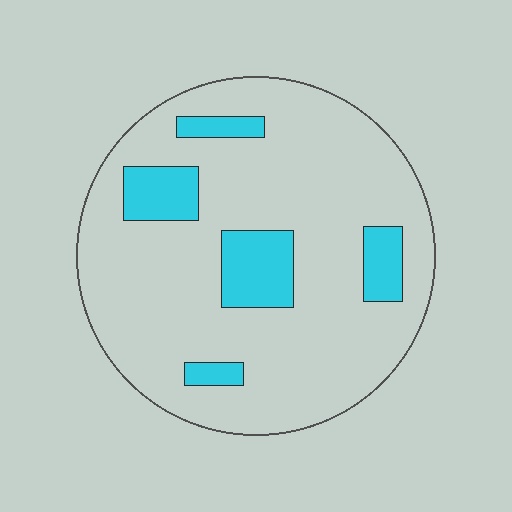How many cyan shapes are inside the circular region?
5.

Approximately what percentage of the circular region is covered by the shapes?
Approximately 15%.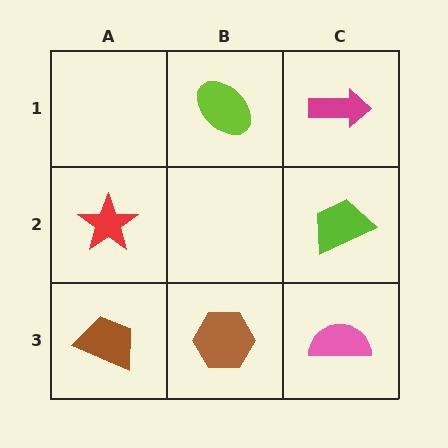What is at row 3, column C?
A pink semicircle.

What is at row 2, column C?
A lime trapezoid.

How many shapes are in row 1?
2 shapes.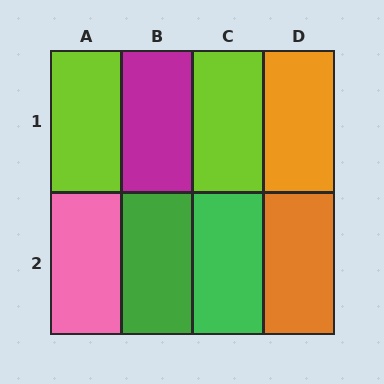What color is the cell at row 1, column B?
Magenta.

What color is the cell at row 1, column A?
Lime.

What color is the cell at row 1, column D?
Orange.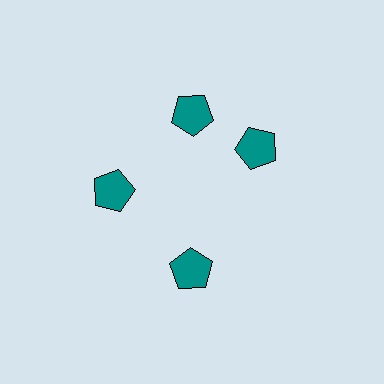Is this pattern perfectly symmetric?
No. The 4 teal pentagons are arranged in a ring, but one element near the 3 o'clock position is rotated out of alignment along the ring, breaking the 4-fold rotational symmetry.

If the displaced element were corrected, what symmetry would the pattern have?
It would have 4-fold rotational symmetry — the pattern would map onto itself every 90 degrees.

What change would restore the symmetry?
The symmetry would be restored by rotating it back into even spacing with its neighbors so that all 4 pentagons sit at equal angles and equal distance from the center.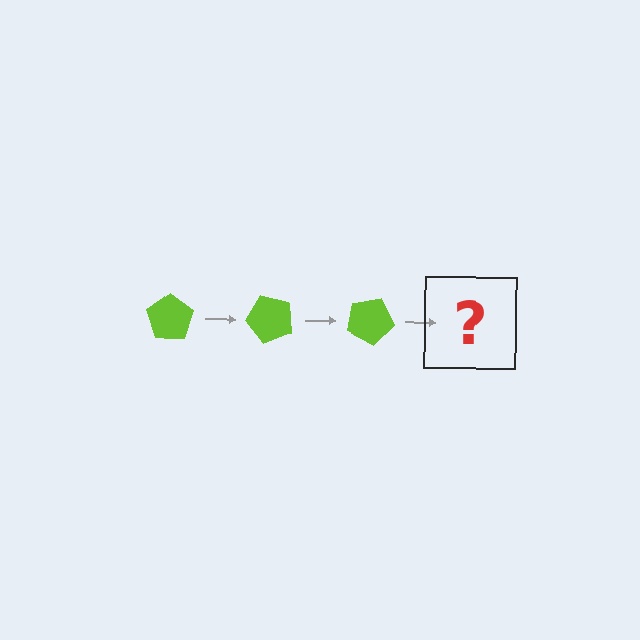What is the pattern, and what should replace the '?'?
The pattern is that the pentagon rotates 50 degrees each step. The '?' should be a lime pentagon rotated 150 degrees.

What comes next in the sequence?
The next element should be a lime pentagon rotated 150 degrees.